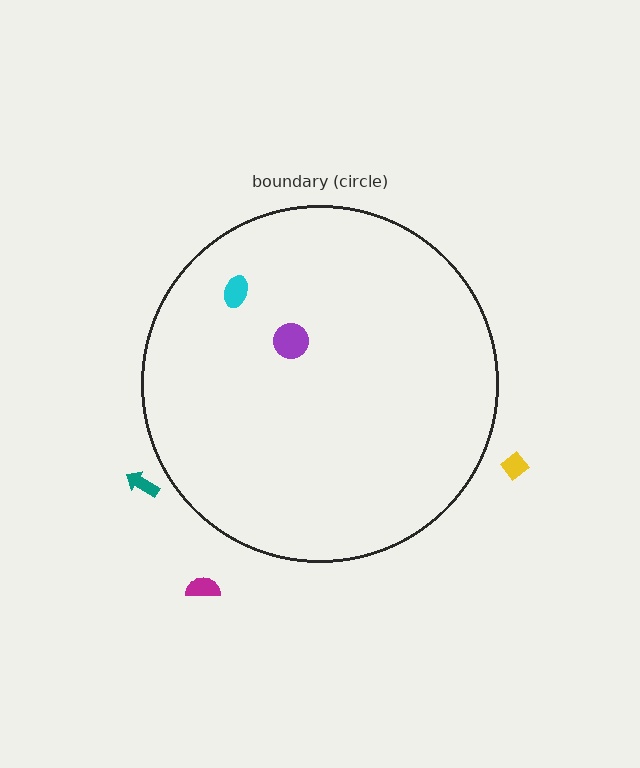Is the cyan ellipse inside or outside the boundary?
Inside.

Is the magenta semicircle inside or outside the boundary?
Outside.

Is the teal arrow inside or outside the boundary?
Outside.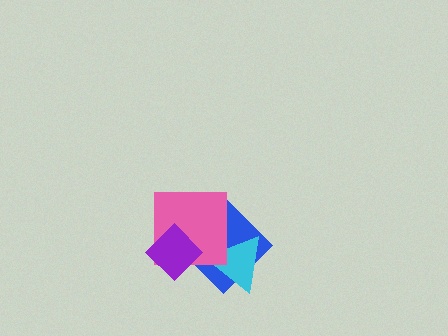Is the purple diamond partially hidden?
No, no other shape covers it.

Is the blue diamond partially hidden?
Yes, it is partially covered by another shape.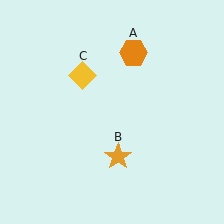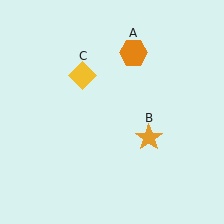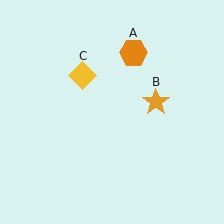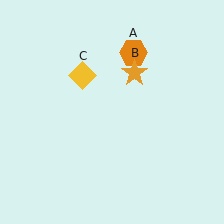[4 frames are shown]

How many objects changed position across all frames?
1 object changed position: orange star (object B).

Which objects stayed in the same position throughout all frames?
Orange hexagon (object A) and yellow diamond (object C) remained stationary.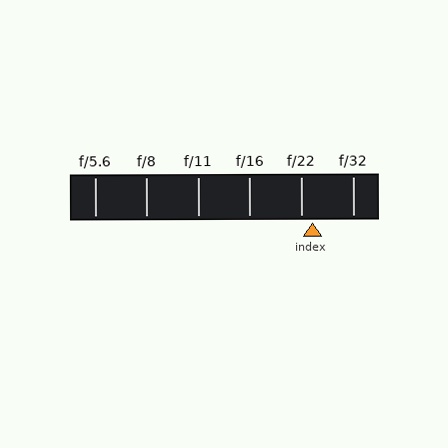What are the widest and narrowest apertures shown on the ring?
The widest aperture shown is f/5.6 and the narrowest is f/32.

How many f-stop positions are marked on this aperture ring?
There are 6 f-stop positions marked.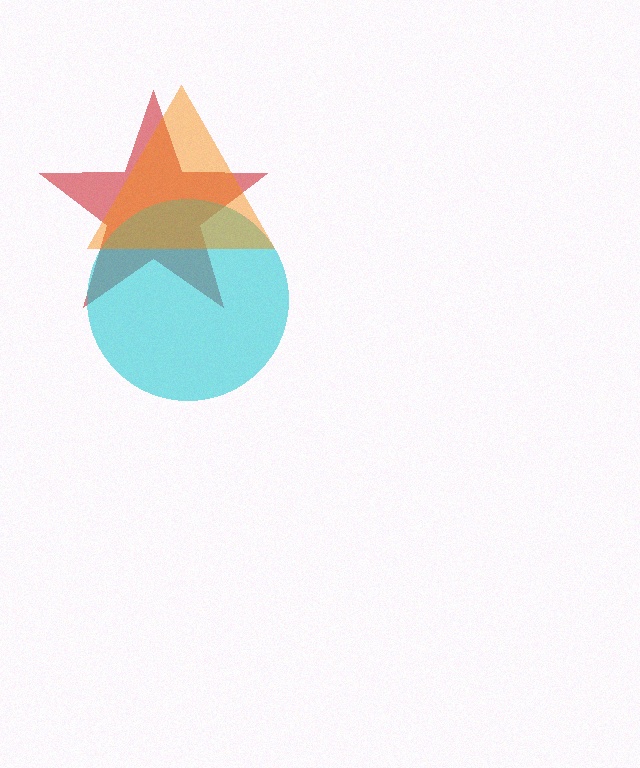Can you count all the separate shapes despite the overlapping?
Yes, there are 3 separate shapes.